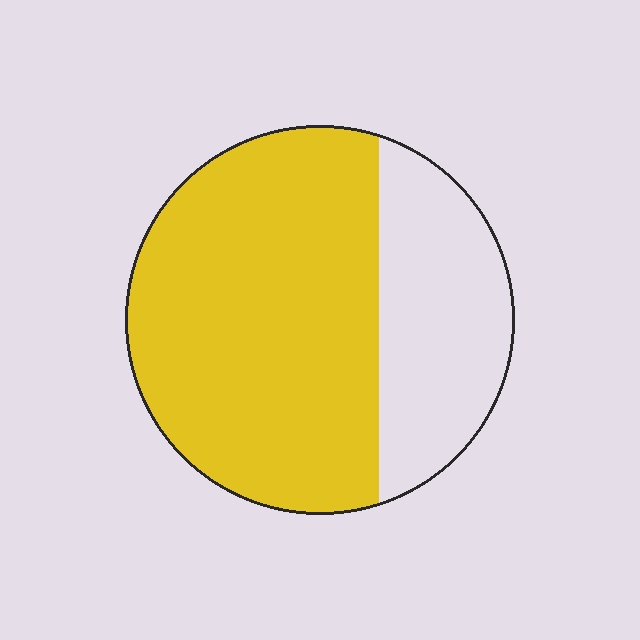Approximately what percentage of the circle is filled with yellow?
Approximately 70%.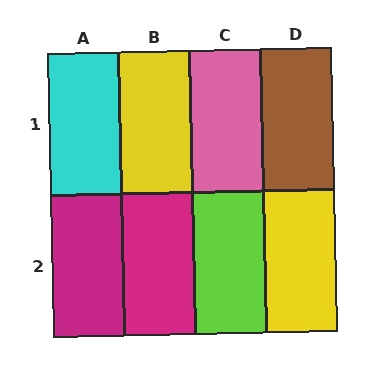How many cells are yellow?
2 cells are yellow.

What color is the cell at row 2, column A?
Magenta.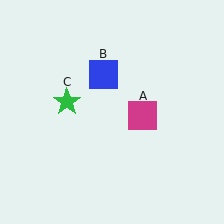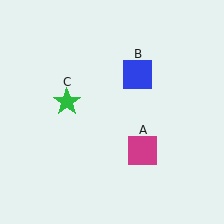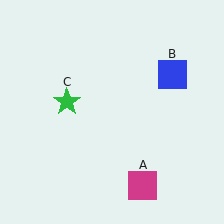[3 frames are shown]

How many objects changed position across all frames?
2 objects changed position: magenta square (object A), blue square (object B).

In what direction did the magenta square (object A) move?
The magenta square (object A) moved down.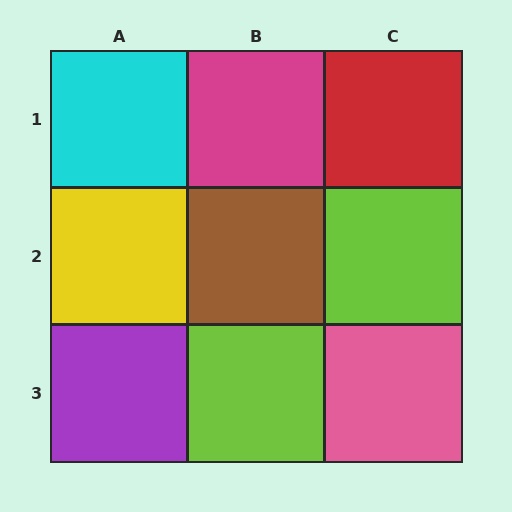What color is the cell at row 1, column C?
Red.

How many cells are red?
1 cell is red.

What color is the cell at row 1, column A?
Cyan.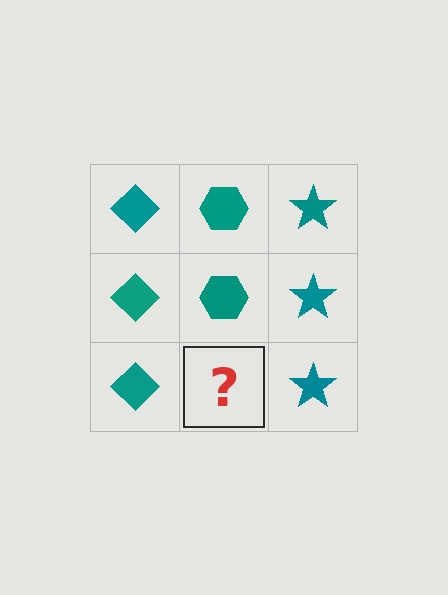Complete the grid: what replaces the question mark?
The question mark should be replaced with a teal hexagon.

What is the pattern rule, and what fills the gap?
The rule is that each column has a consistent shape. The gap should be filled with a teal hexagon.